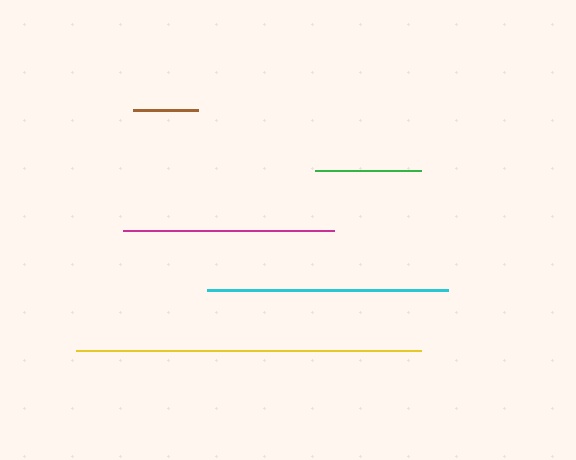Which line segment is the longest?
The yellow line is the longest at approximately 345 pixels.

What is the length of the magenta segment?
The magenta segment is approximately 210 pixels long.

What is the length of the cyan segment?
The cyan segment is approximately 241 pixels long.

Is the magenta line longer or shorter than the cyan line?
The cyan line is longer than the magenta line.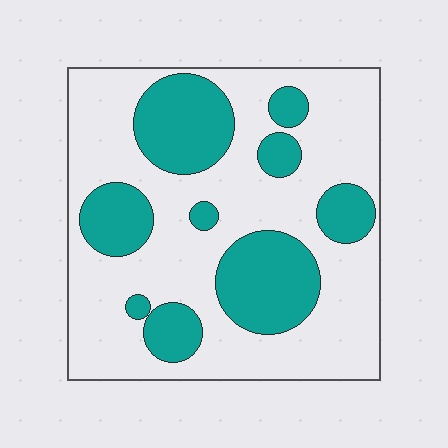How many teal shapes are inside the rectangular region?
9.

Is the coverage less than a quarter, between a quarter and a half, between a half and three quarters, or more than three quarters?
Between a quarter and a half.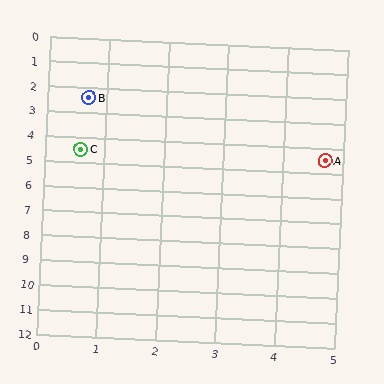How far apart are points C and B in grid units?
Points C and B are about 2.1 grid units apart.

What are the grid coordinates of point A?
Point A is at approximately (4.7, 4.5).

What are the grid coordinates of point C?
Point C is at approximately (0.6, 4.5).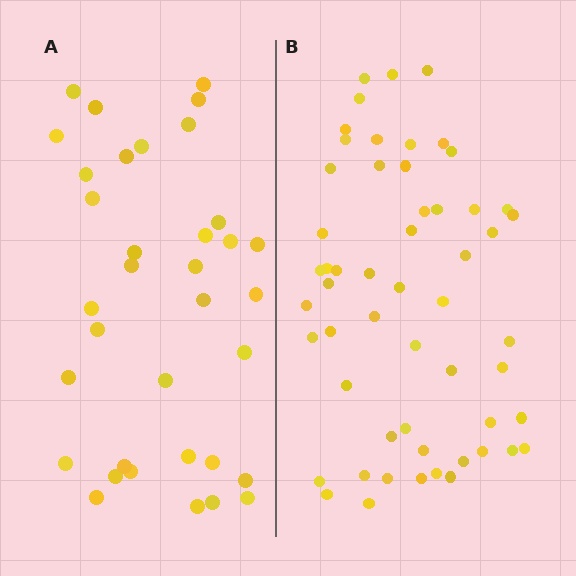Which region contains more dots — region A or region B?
Region B (the right region) has more dots.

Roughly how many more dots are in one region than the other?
Region B has approximately 20 more dots than region A.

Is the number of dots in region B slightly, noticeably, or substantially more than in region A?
Region B has substantially more. The ratio is roughly 1.6 to 1.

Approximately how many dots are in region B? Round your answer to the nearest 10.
About 60 dots. (The exact count is 55, which rounds to 60.)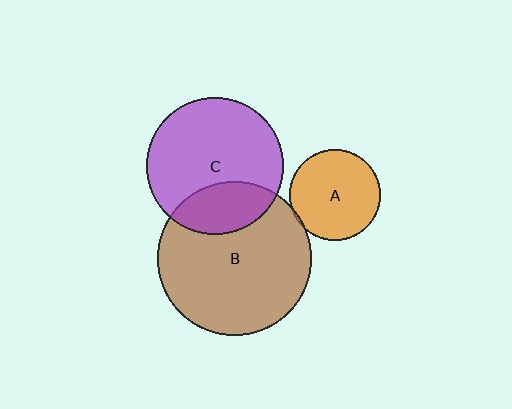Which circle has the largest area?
Circle B (brown).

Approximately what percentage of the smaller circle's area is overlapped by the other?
Approximately 25%.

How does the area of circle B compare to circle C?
Approximately 1.3 times.